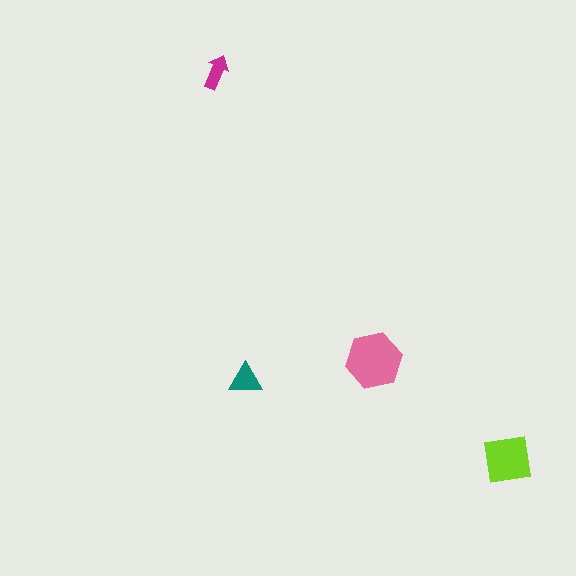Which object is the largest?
The pink hexagon.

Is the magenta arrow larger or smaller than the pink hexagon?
Smaller.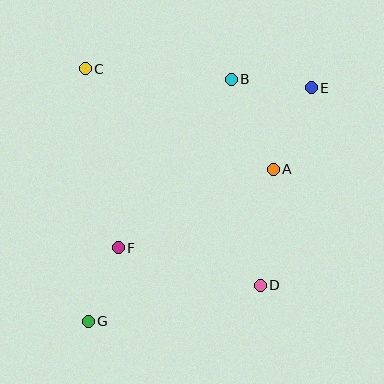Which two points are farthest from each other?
Points E and G are farthest from each other.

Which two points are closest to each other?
Points F and G are closest to each other.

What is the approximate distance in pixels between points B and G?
The distance between B and G is approximately 281 pixels.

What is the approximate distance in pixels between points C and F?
The distance between C and F is approximately 182 pixels.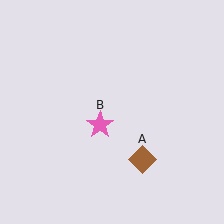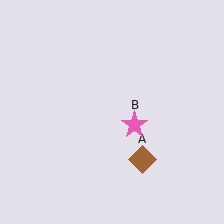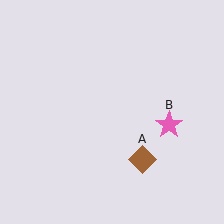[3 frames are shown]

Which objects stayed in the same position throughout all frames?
Brown diamond (object A) remained stationary.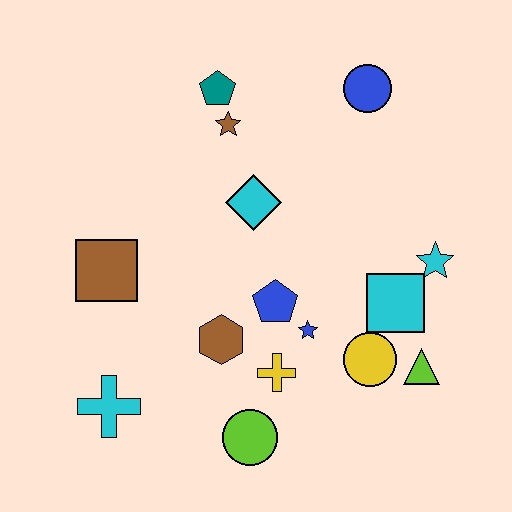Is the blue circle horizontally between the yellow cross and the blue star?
No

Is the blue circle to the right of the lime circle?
Yes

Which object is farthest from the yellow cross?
The blue circle is farthest from the yellow cross.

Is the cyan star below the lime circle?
No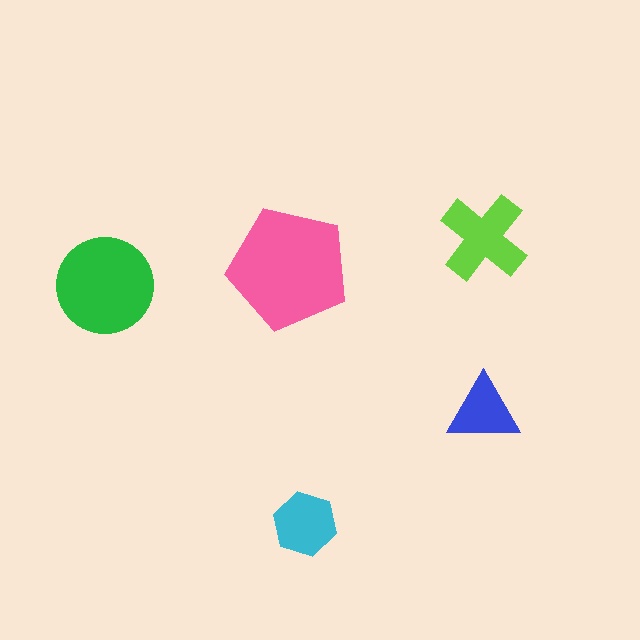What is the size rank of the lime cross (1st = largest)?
3rd.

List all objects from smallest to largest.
The blue triangle, the cyan hexagon, the lime cross, the green circle, the pink pentagon.